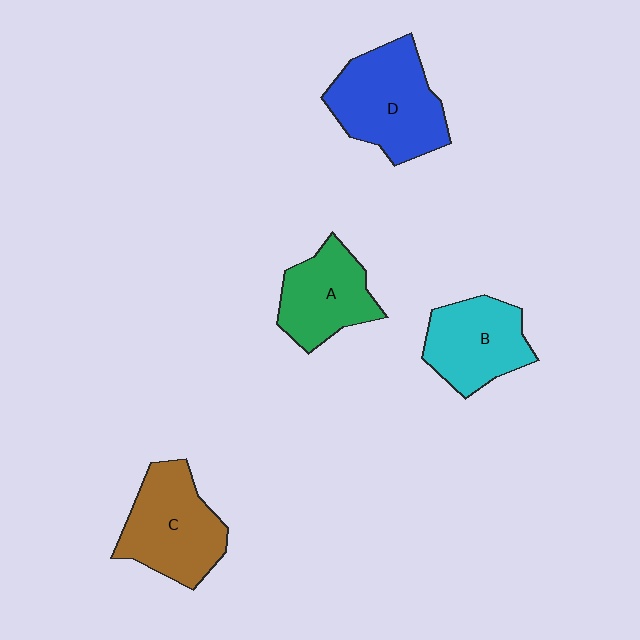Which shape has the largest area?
Shape D (blue).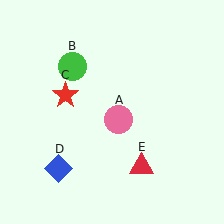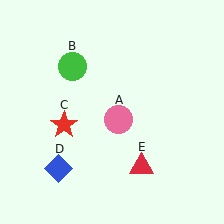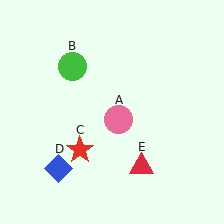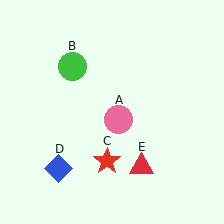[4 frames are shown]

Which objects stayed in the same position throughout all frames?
Pink circle (object A) and green circle (object B) and blue diamond (object D) and red triangle (object E) remained stationary.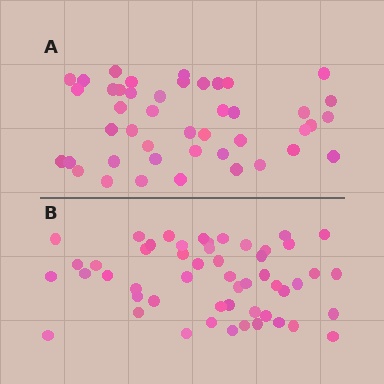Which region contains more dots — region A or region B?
Region B (the bottom region) has more dots.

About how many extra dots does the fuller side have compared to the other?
Region B has roughly 8 or so more dots than region A.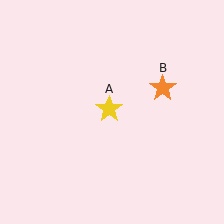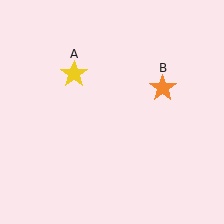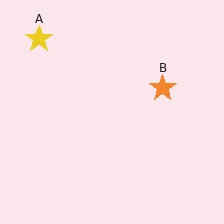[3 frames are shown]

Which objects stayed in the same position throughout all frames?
Orange star (object B) remained stationary.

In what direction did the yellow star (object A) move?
The yellow star (object A) moved up and to the left.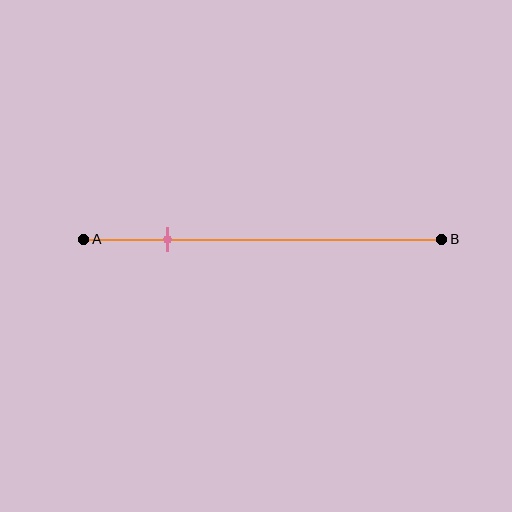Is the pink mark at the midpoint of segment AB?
No, the mark is at about 25% from A, not at the 50% midpoint.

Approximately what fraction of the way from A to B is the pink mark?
The pink mark is approximately 25% of the way from A to B.